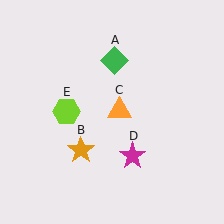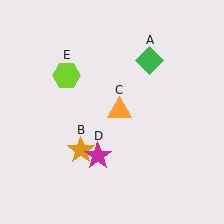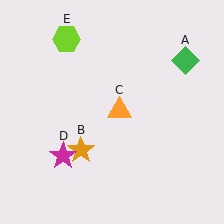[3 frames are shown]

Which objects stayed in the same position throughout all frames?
Orange star (object B) and orange triangle (object C) remained stationary.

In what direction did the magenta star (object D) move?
The magenta star (object D) moved left.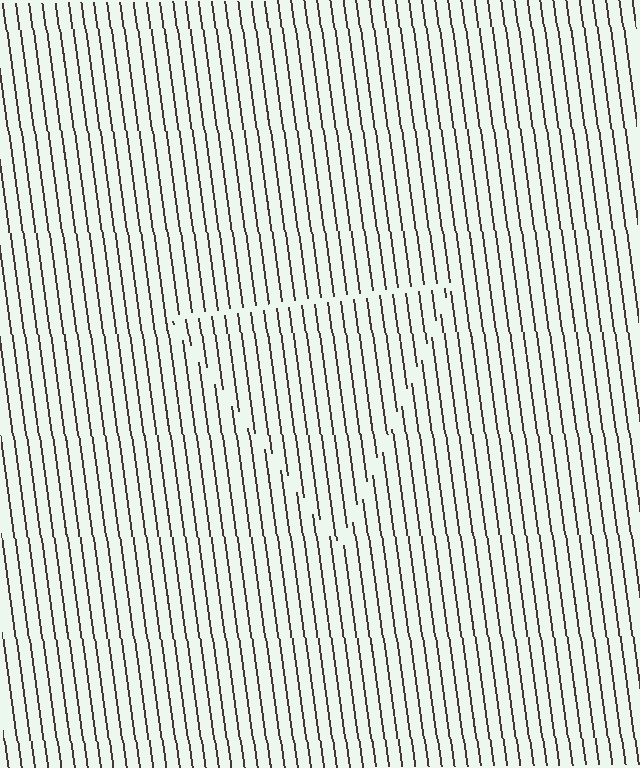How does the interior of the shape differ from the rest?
The interior of the shape contains the same grating, shifted by half a period — the contour is defined by the phase discontinuity where line-ends from the inner and outer gratings abut.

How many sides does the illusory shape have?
3 sides — the line-ends trace a triangle.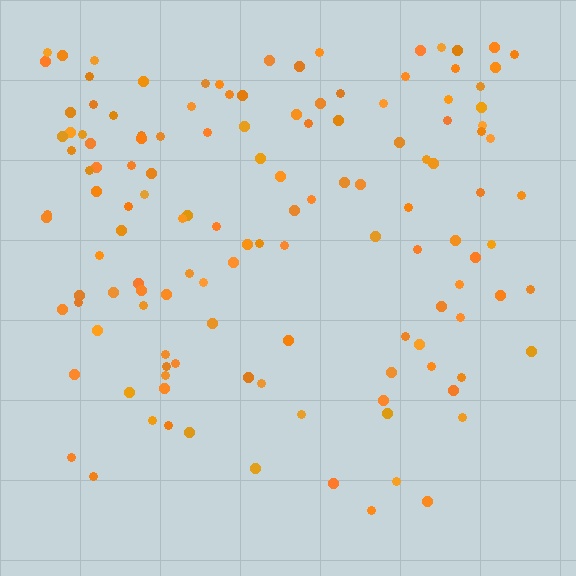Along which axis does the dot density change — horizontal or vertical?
Vertical.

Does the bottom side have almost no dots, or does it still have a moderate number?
Still a moderate number, just noticeably fewer than the top.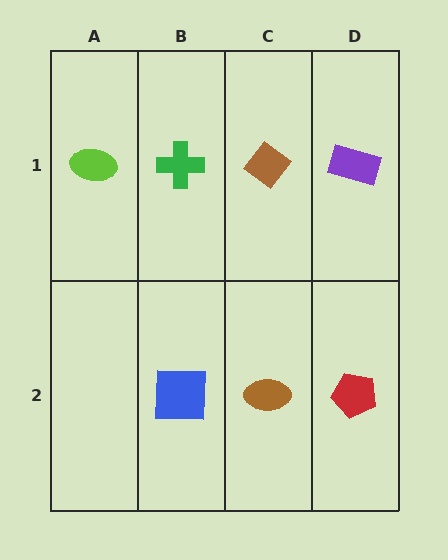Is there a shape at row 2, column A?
No, that cell is empty.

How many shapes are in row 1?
4 shapes.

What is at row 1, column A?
A lime ellipse.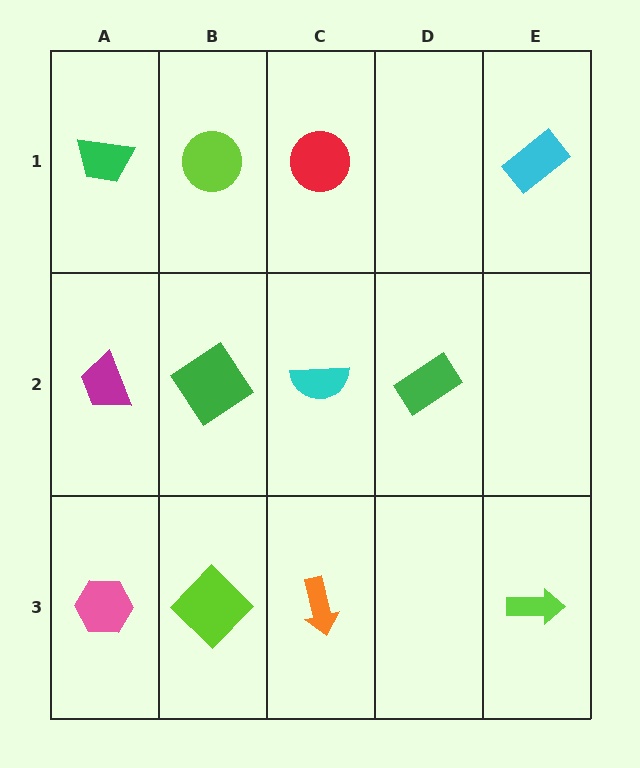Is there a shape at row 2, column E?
No, that cell is empty.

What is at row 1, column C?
A red circle.